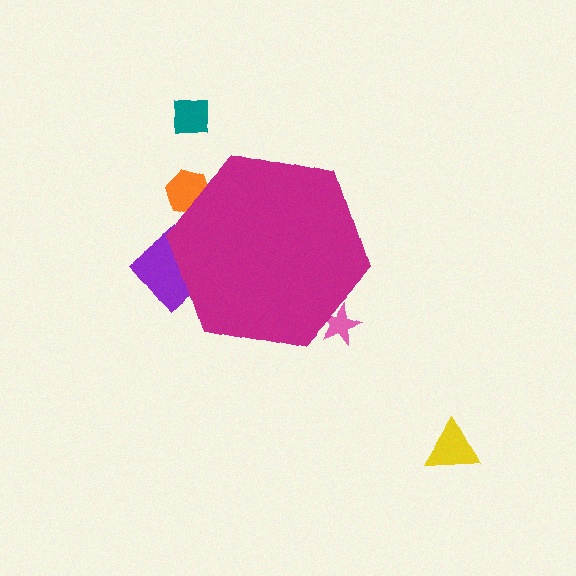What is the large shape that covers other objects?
A magenta hexagon.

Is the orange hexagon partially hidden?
Yes, the orange hexagon is partially hidden behind the magenta hexagon.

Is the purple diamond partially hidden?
Yes, the purple diamond is partially hidden behind the magenta hexagon.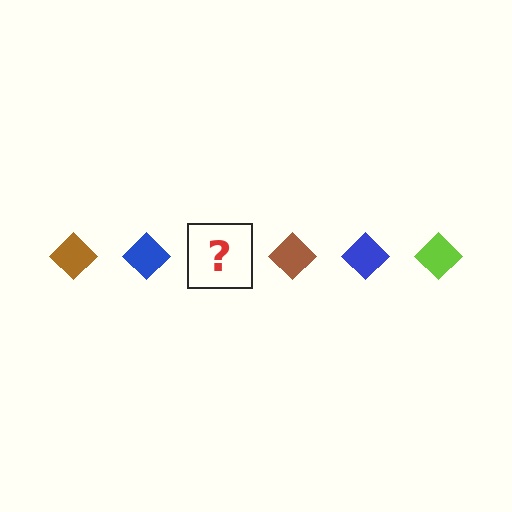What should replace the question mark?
The question mark should be replaced with a lime diamond.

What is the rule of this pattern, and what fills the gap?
The rule is that the pattern cycles through brown, blue, lime diamonds. The gap should be filled with a lime diamond.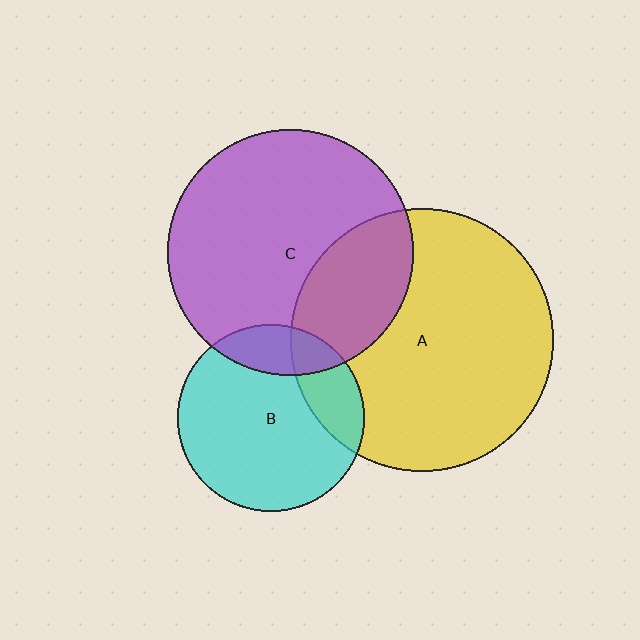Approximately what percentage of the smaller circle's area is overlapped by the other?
Approximately 30%.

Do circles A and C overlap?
Yes.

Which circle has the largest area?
Circle A (yellow).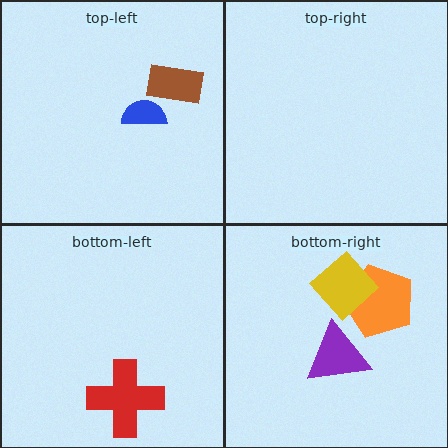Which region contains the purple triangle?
The bottom-right region.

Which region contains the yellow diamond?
The bottom-right region.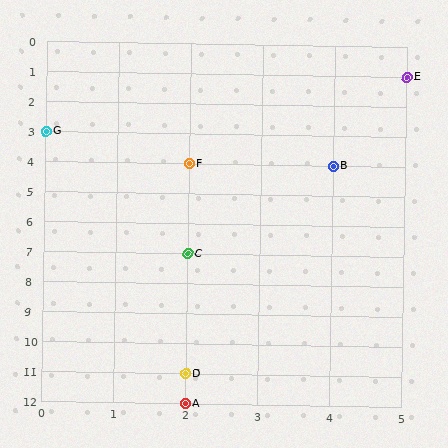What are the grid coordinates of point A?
Point A is at grid coordinates (2, 12).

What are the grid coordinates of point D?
Point D is at grid coordinates (2, 11).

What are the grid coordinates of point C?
Point C is at grid coordinates (2, 7).